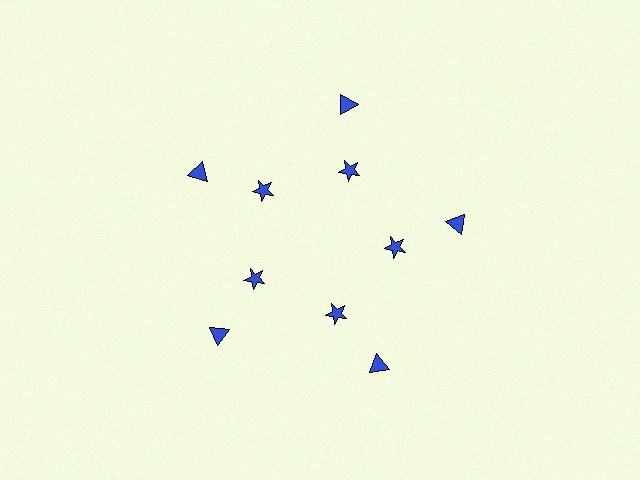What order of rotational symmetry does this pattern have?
This pattern has 5-fold rotational symmetry.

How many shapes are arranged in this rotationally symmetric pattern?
There are 10 shapes, arranged in 5 groups of 2.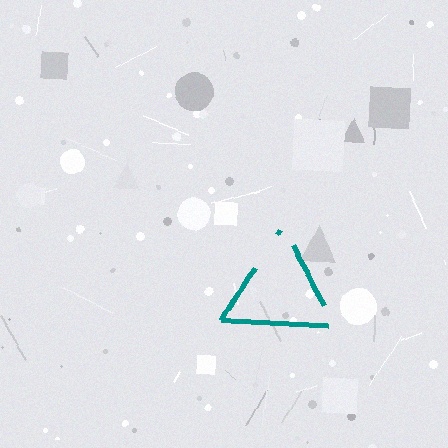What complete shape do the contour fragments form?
The contour fragments form a triangle.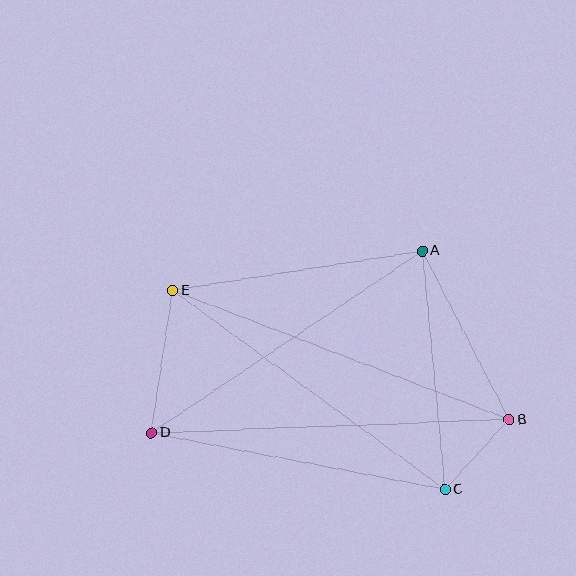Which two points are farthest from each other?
Points B and E are farthest from each other.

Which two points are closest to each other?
Points B and C are closest to each other.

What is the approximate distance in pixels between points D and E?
The distance between D and E is approximately 144 pixels.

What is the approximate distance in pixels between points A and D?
The distance between A and D is approximately 326 pixels.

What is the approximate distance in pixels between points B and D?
The distance between B and D is approximately 358 pixels.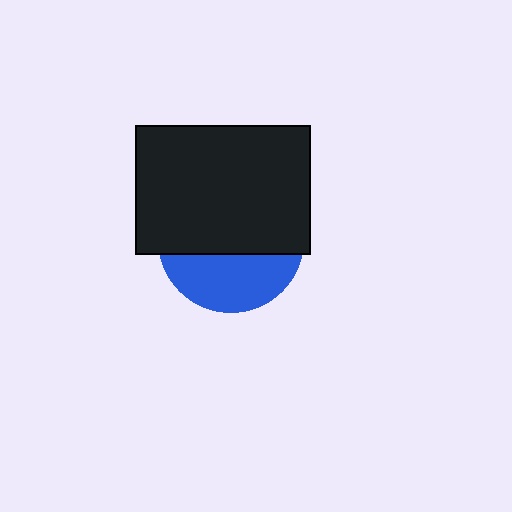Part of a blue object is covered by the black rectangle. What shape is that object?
It is a circle.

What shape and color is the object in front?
The object in front is a black rectangle.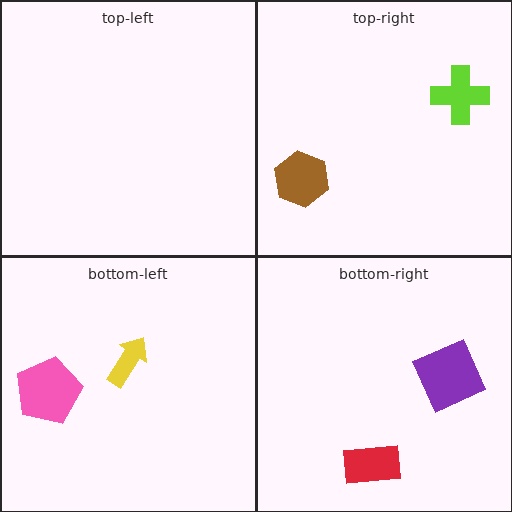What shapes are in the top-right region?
The lime cross, the brown hexagon.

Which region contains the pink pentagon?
The bottom-left region.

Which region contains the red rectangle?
The bottom-right region.